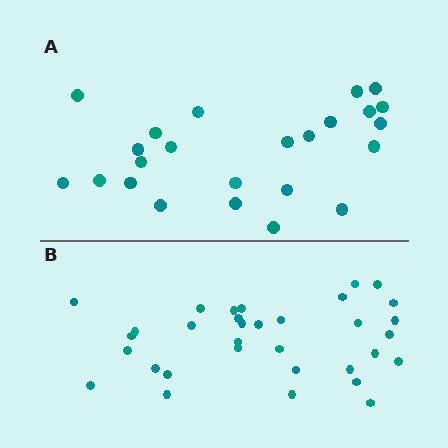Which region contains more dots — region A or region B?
Region B (the bottom region) has more dots.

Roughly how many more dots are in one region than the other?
Region B has roughly 8 or so more dots than region A.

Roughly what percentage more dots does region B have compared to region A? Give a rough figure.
About 40% more.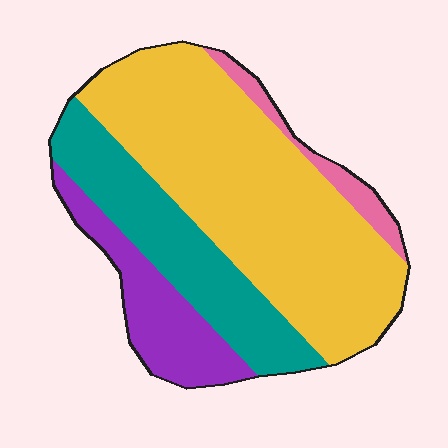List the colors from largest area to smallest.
From largest to smallest: yellow, teal, purple, pink.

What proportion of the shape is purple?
Purple takes up about one sixth (1/6) of the shape.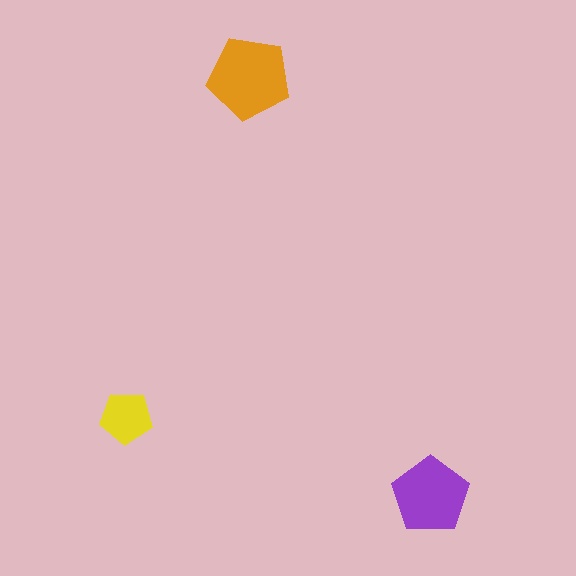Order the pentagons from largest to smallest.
the orange one, the purple one, the yellow one.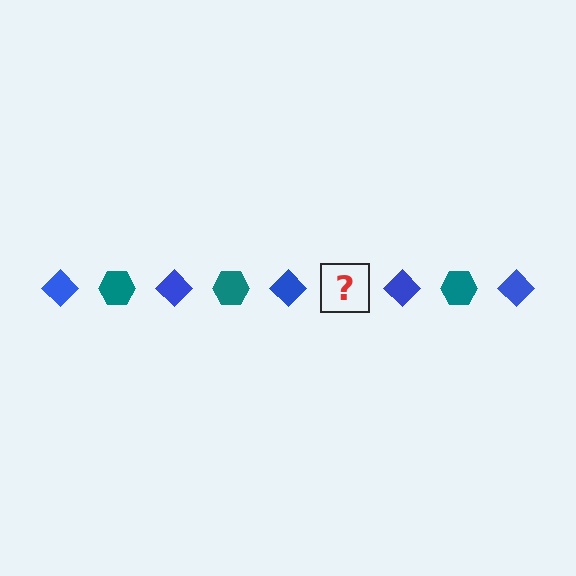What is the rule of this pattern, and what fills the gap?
The rule is that the pattern alternates between blue diamond and teal hexagon. The gap should be filled with a teal hexagon.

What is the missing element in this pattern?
The missing element is a teal hexagon.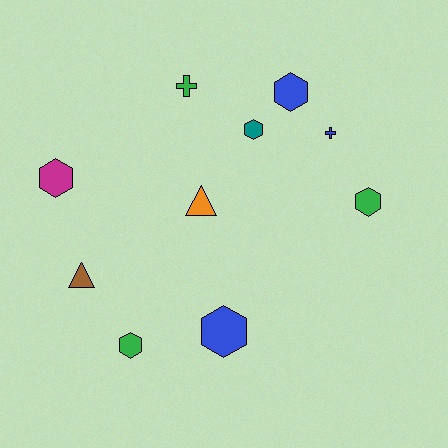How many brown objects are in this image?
There is 1 brown object.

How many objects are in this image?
There are 10 objects.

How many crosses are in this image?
There are 2 crosses.